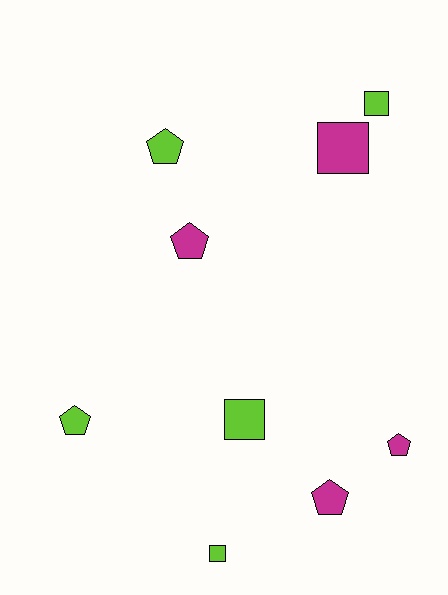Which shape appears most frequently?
Pentagon, with 5 objects.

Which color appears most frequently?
Lime, with 5 objects.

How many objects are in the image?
There are 9 objects.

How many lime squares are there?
There are 3 lime squares.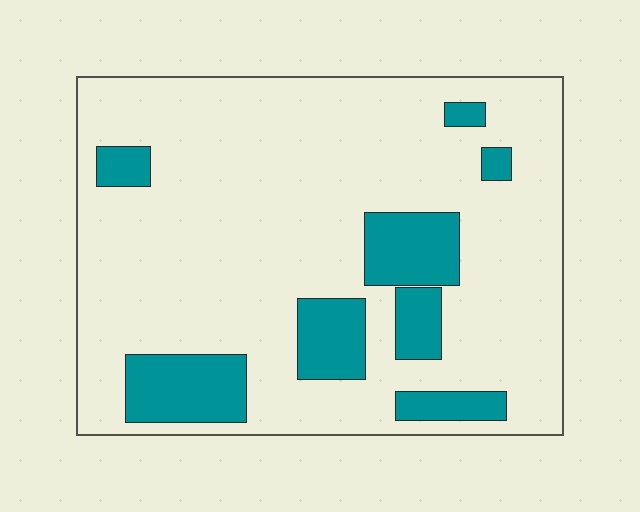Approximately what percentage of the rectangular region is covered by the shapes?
Approximately 20%.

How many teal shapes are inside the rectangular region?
8.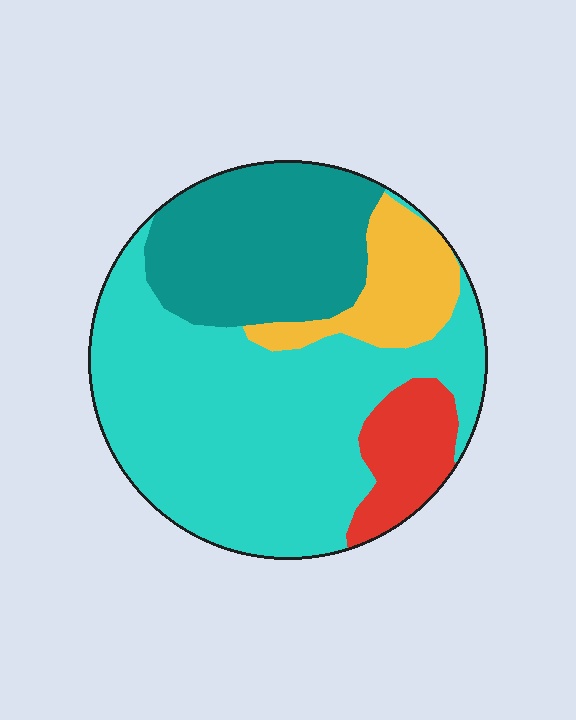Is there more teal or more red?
Teal.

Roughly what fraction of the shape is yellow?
Yellow covers around 10% of the shape.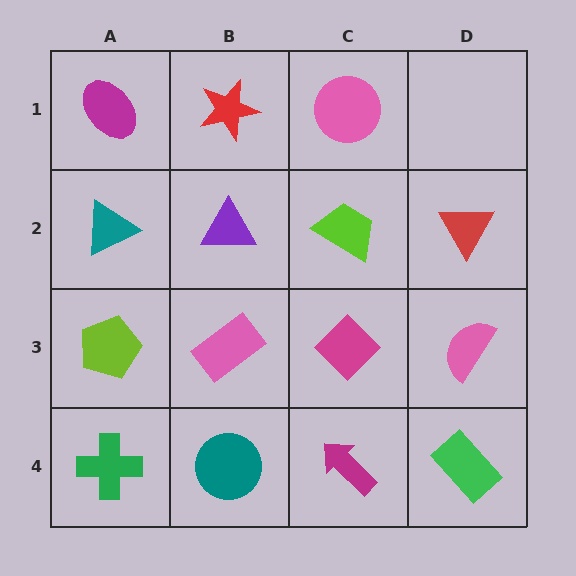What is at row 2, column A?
A teal triangle.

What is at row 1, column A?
A magenta ellipse.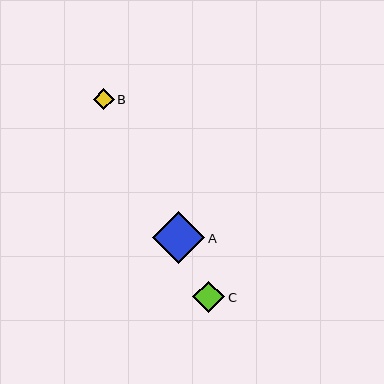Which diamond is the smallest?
Diamond B is the smallest with a size of approximately 21 pixels.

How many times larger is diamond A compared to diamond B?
Diamond A is approximately 2.5 times the size of diamond B.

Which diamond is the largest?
Diamond A is the largest with a size of approximately 52 pixels.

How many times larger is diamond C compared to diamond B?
Diamond C is approximately 1.5 times the size of diamond B.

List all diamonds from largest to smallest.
From largest to smallest: A, C, B.